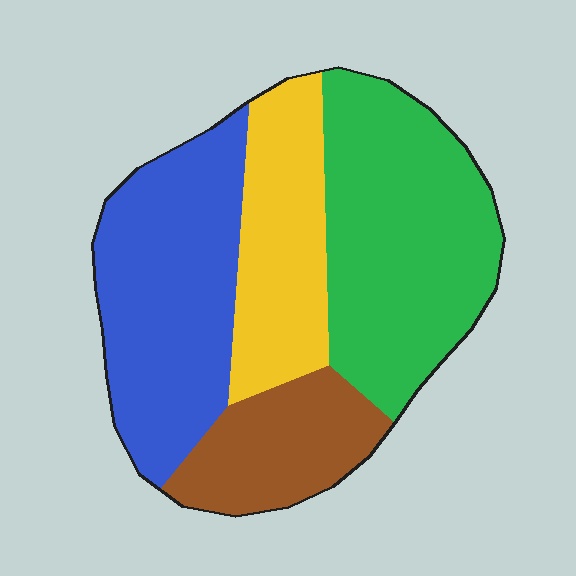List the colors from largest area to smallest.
From largest to smallest: green, blue, yellow, brown.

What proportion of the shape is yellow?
Yellow covers roughly 20% of the shape.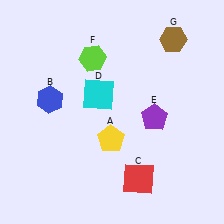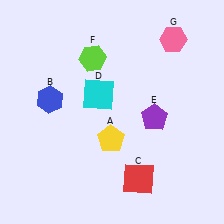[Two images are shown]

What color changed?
The hexagon (G) changed from brown in Image 1 to pink in Image 2.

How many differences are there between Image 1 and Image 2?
There is 1 difference between the two images.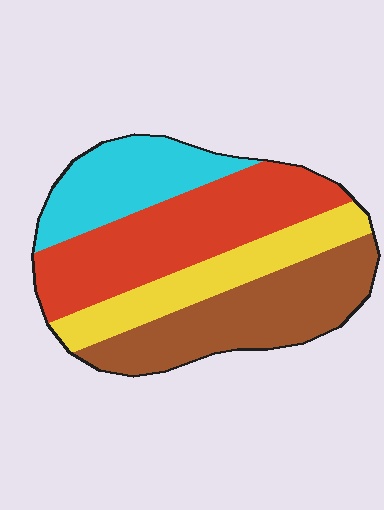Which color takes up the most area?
Red, at roughly 35%.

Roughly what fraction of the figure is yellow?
Yellow takes up between a sixth and a third of the figure.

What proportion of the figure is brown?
Brown covers 28% of the figure.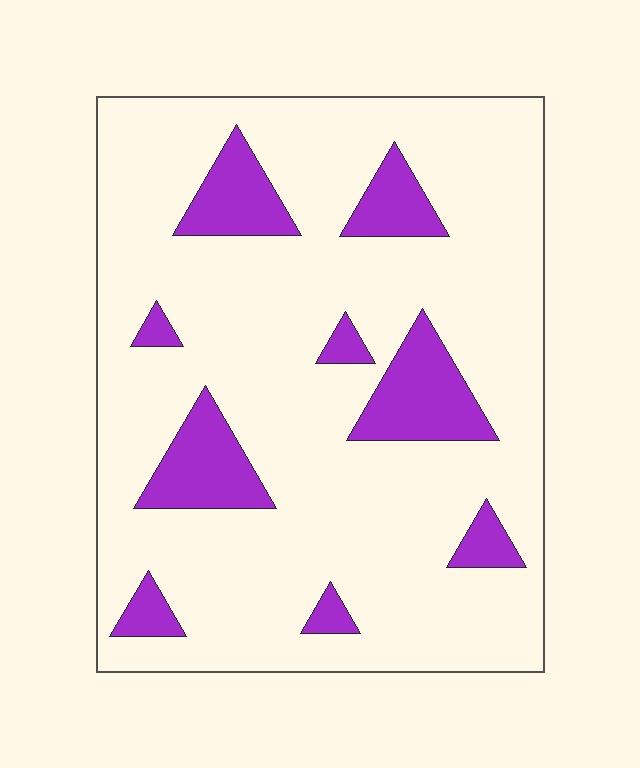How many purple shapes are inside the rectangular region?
9.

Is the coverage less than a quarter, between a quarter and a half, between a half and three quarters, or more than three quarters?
Less than a quarter.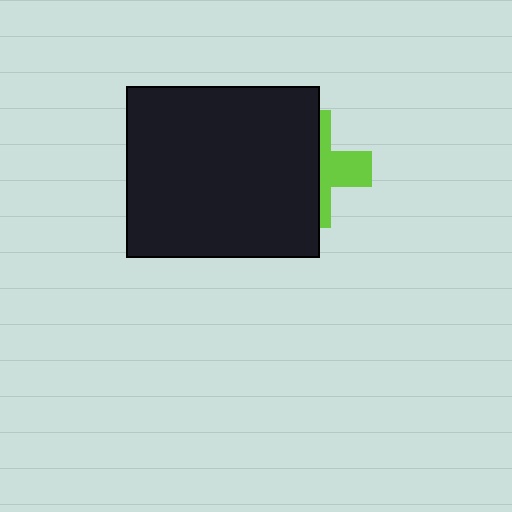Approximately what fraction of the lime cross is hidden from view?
Roughly 60% of the lime cross is hidden behind the black rectangle.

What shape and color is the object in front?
The object in front is a black rectangle.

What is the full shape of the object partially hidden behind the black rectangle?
The partially hidden object is a lime cross.